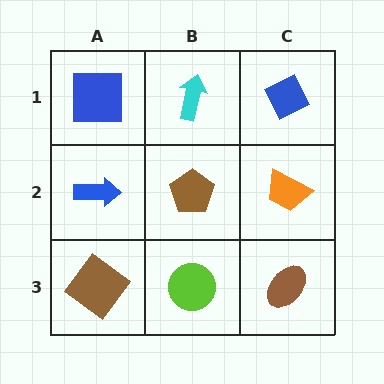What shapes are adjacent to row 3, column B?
A brown pentagon (row 2, column B), a brown diamond (row 3, column A), a brown ellipse (row 3, column C).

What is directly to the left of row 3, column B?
A brown diamond.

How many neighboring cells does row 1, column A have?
2.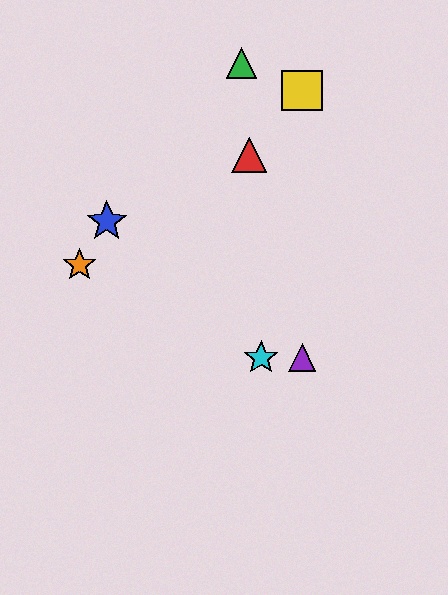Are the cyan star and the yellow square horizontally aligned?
No, the cyan star is at y≈358 and the yellow square is at y≈91.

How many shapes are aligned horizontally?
2 shapes (the purple triangle, the cyan star) are aligned horizontally.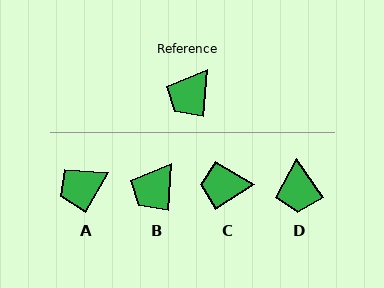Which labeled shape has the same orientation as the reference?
B.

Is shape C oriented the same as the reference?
No, it is off by about 52 degrees.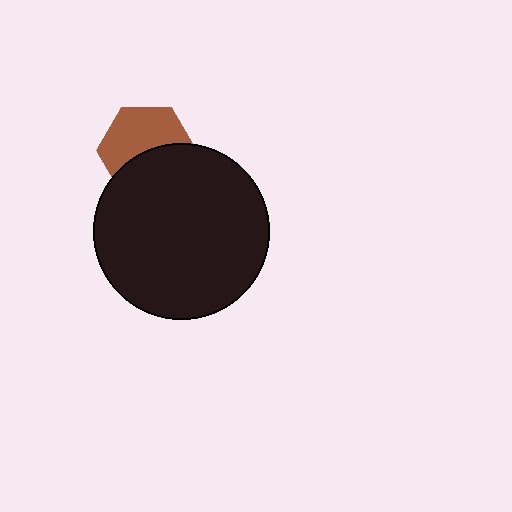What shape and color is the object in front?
The object in front is a black circle.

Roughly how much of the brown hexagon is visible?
About half of it is visible (roughly 55%).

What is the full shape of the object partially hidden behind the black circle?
The partially hidden object is a brown hexagon.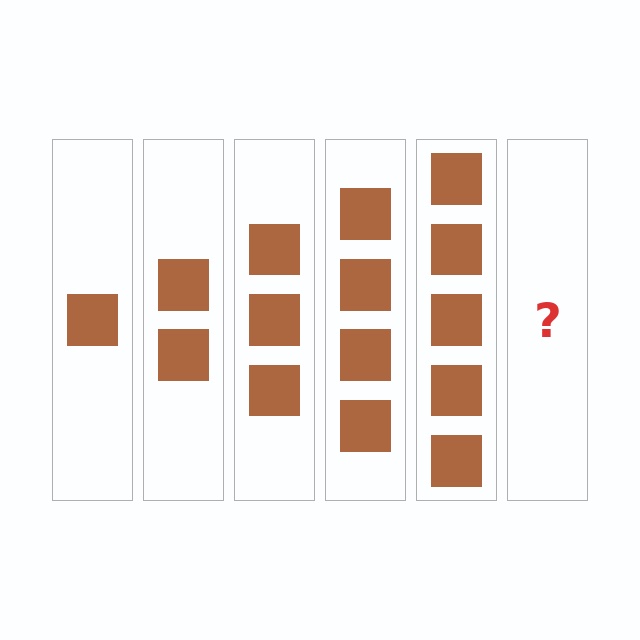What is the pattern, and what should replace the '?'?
The pattern is that each step adds one more square. The '?' should be 6 squares.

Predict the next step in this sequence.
The next step is 6 squares.